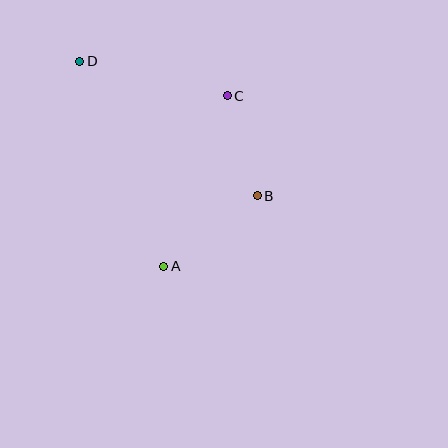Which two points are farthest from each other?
Points B and D are farthest from each other.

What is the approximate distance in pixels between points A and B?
The distance between A and B is approximately 117 pixels.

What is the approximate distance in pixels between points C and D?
The distance between C and D is approximately 151 pixels.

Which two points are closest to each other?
Points B and C are closest to each other.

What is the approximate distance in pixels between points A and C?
The distance between A and C is approximately 182 pixels.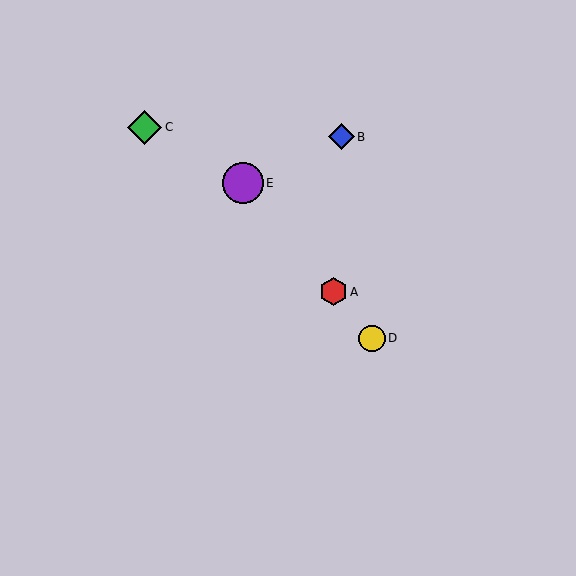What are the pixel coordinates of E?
Object E is at (243, 183).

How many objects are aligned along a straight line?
3 objects (A, D, E) are aligned along a straight line.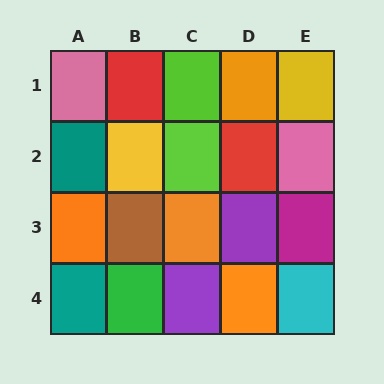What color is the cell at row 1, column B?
Red.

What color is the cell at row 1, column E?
Yellow.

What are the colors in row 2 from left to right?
Teal, yellow, lime, red, pink.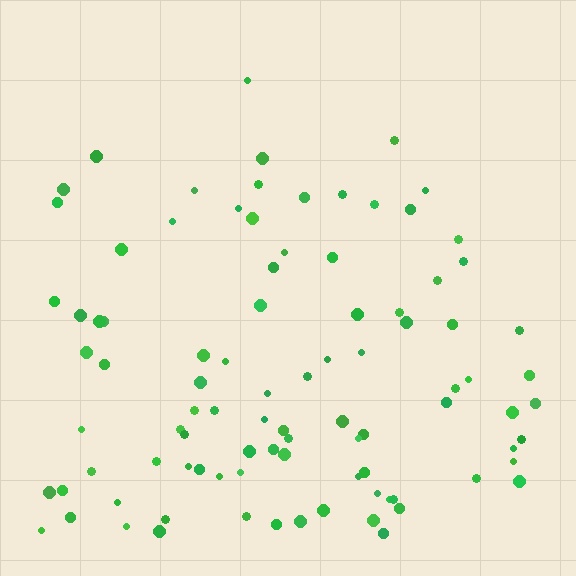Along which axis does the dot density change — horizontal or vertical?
Vertical.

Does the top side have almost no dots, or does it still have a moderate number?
Still a moderate number, just noticeably fewer than the bottom.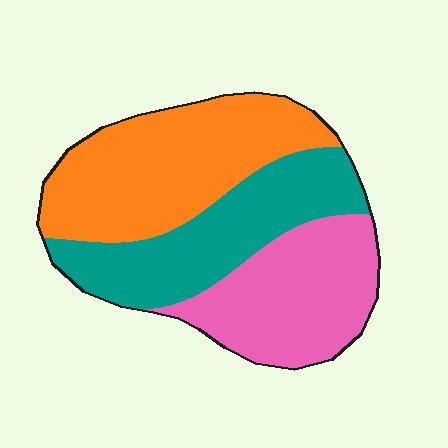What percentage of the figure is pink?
Pink covers about 30% of the figure.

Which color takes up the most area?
Orange, at roughly 40%.